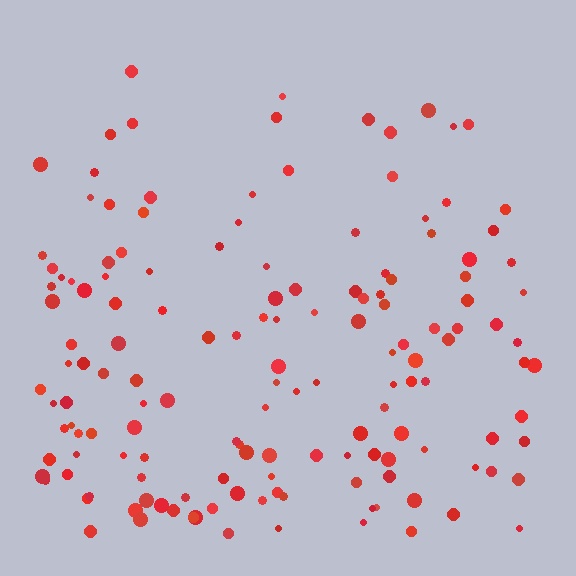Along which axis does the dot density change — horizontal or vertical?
Vertical.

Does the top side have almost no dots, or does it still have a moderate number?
Still a moderate number, just noticeably fewer than the bottom.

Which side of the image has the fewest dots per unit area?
The top.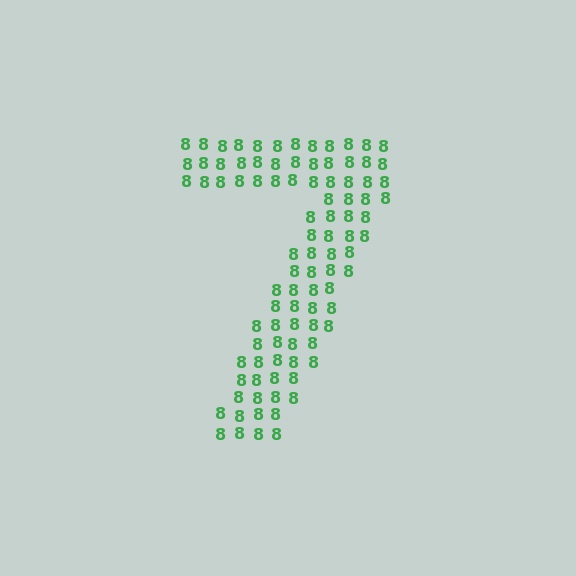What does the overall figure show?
The overall figure shows the digit 7.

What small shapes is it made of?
It is made of small digit 8's.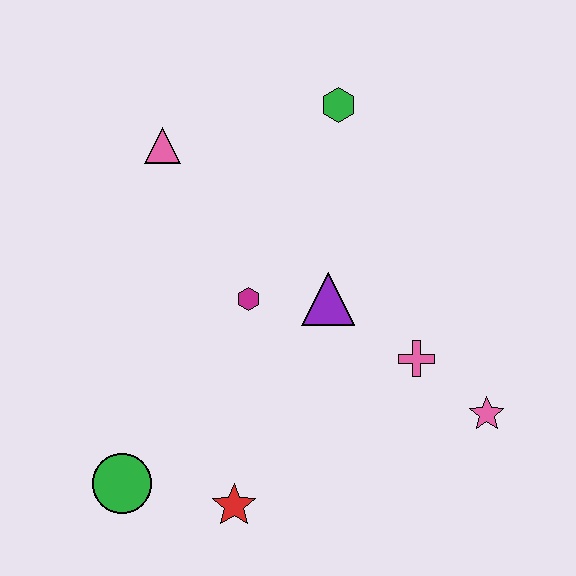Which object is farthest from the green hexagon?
The green circle is farthest from the green hexagon.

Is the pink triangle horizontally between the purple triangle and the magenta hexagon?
No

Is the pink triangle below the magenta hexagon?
No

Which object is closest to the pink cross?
The pink star is closest to the pink cross.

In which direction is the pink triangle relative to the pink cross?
The pink triangle is to the left of the pink cross.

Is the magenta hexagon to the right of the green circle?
Yes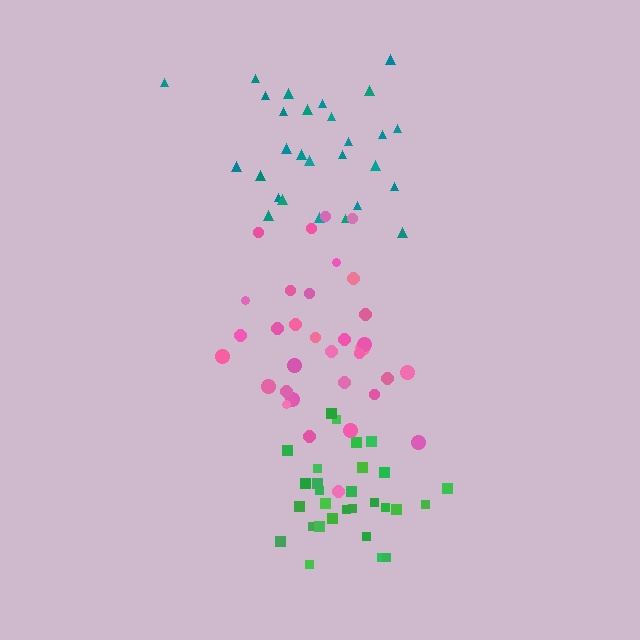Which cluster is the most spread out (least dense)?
Pink.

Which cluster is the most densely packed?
Green.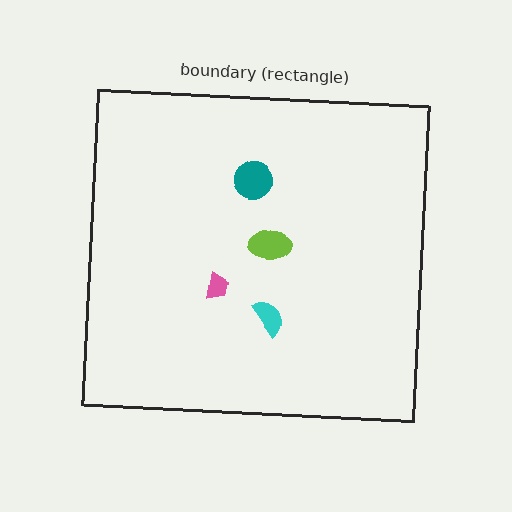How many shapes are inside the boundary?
4 inside, 0 outside.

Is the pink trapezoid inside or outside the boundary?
Inside.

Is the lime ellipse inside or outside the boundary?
Inside.